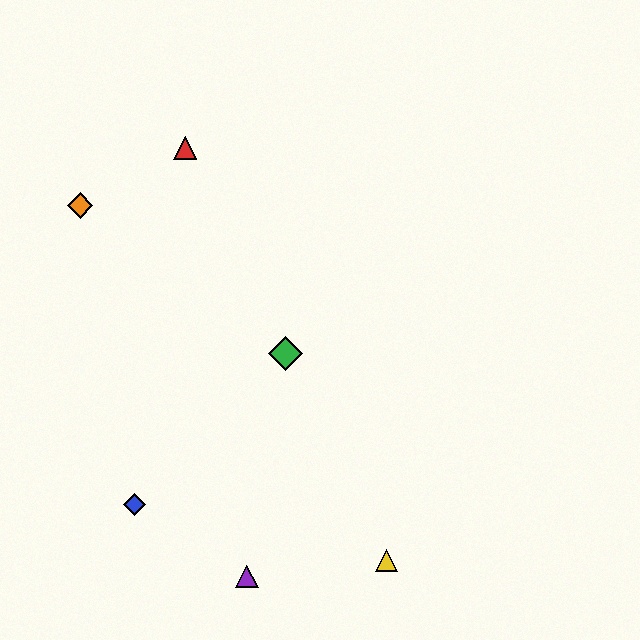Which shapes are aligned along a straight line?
The red triangle, the green diamond, the yellow triangle are aligned along a straight line.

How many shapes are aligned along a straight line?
3 shapes (the red triangle, the green diamond, the yellow triangle) are aligned along a straight line.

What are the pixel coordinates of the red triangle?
The red triangle is at (185, 148).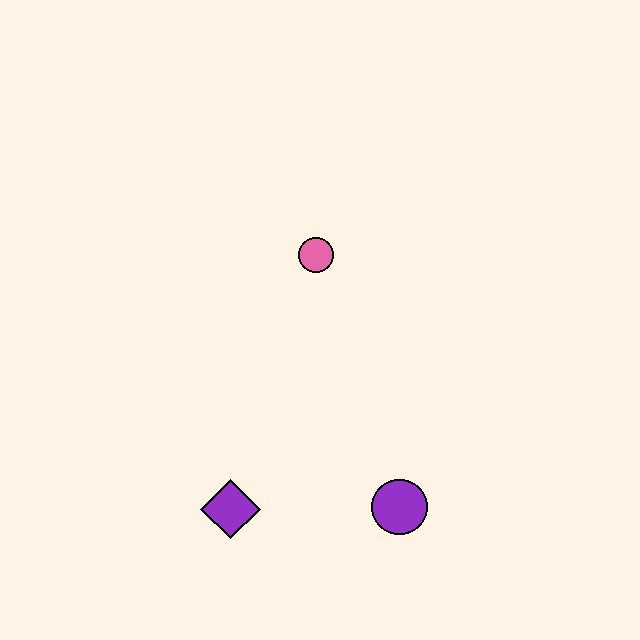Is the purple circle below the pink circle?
Yes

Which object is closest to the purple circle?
The purple diamond is closest to the purple circle.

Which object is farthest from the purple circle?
The pink circle is farthest from the purple circle.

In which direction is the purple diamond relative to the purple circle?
The purple diamond is to the left of the purple circle.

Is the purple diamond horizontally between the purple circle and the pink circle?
No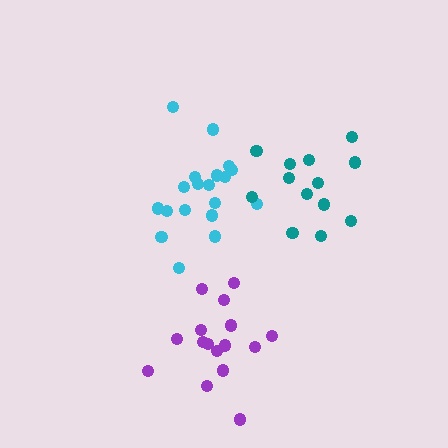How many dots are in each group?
Group 1: 16 dots, Group 2: 19 dots, Group 3: 13 dots (48 total).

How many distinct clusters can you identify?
There are 3 distinct clusters.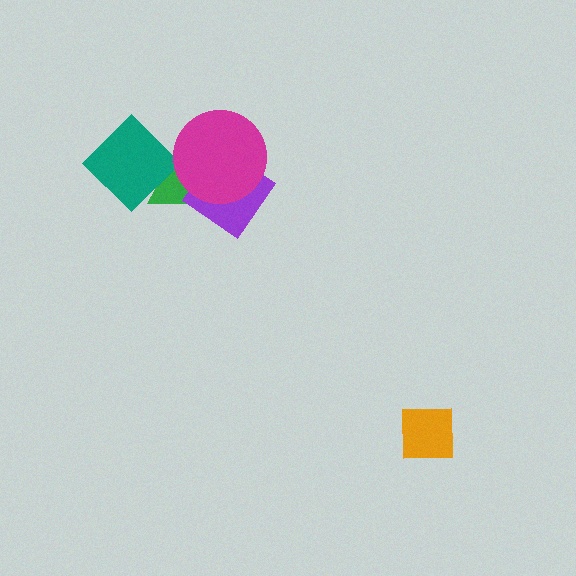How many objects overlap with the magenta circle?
3 objects overlap with the magenta circle.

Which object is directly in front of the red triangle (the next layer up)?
The green triangle is directly in front of the red triangle.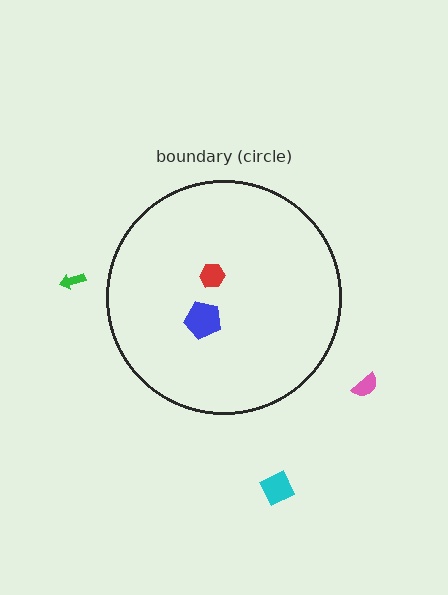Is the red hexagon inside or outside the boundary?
Inside.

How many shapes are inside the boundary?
2 inside, 3 outside.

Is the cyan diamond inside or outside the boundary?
Outside.